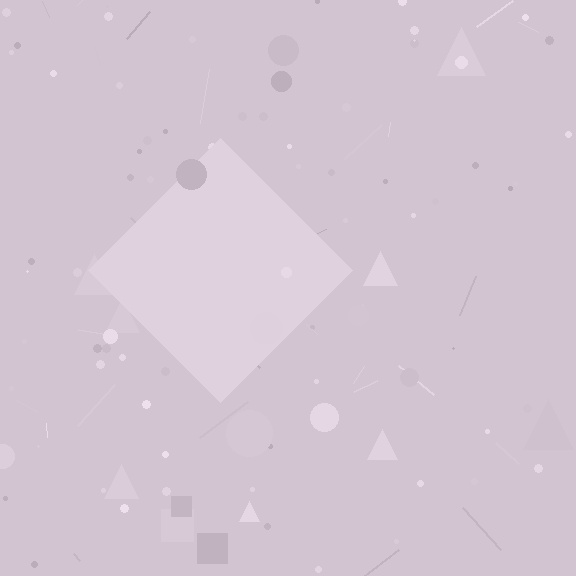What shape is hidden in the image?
A diamond is hidden in the image.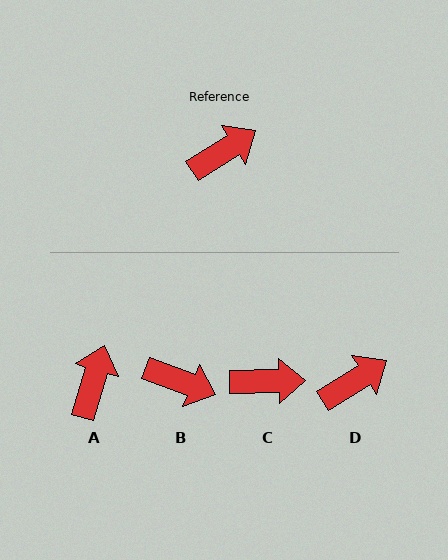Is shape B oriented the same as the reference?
No, it is off by about 53 degrees.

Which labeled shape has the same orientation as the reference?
D.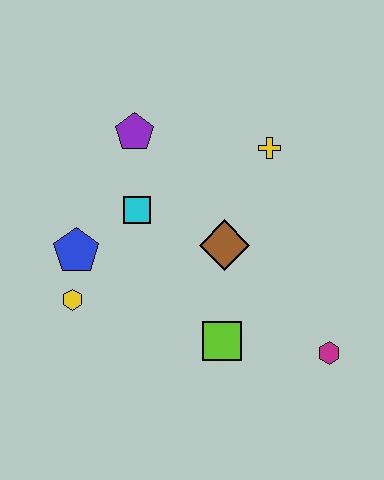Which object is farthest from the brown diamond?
The yellow hexagon is farthest from the brown diamond.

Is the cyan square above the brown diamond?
Yes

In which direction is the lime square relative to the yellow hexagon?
The lime square is to the right of the yellow hexagon.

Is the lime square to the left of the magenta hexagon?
Yes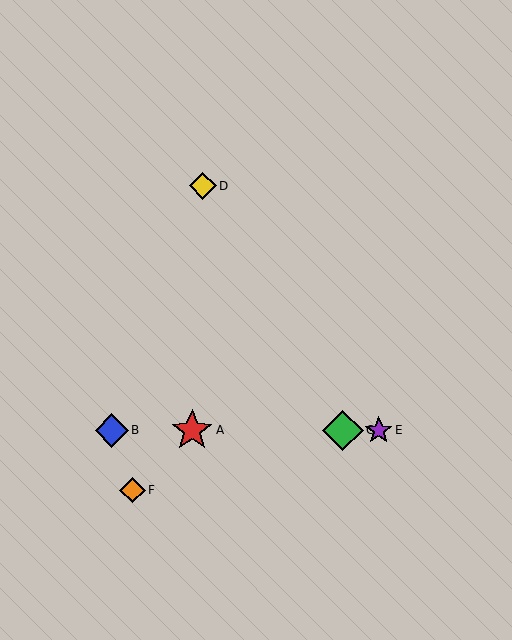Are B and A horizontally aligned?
Yes, both are at y≈430.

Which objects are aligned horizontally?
Objects A, B, C, E are aligned horizontally.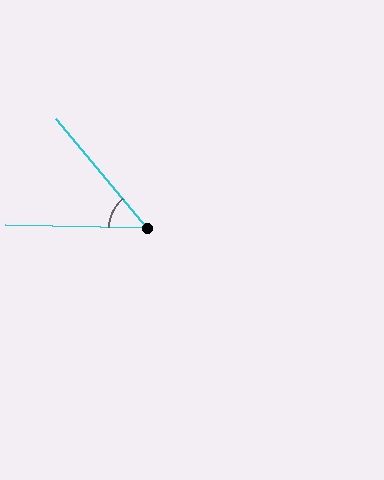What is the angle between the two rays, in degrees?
Approximately 49 degrees.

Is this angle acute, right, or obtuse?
It is acute.